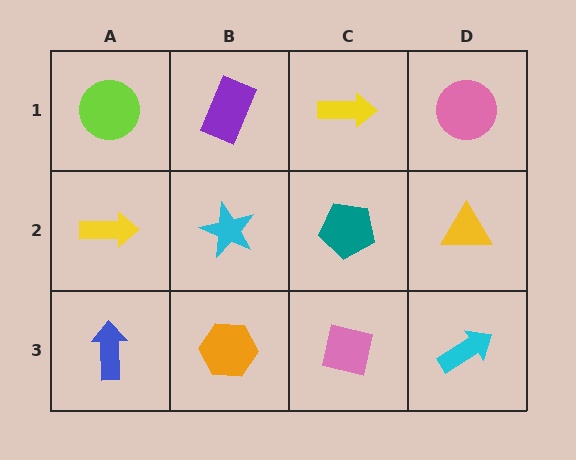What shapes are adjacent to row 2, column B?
A purple rectangle (row 1, column B), an orange hexagon (row 3, column B), a yellow arrow (row 2, column A), a teal pentagon (row 2, column C).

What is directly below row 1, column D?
A yellow triangle.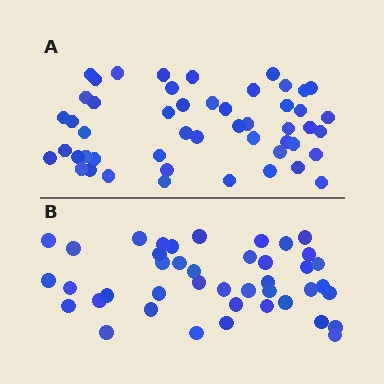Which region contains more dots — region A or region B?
Region A (the top region) has more dots.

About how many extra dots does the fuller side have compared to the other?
Region A has roughly 8 or so more dots than region B.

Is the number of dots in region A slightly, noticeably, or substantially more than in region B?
Region A has only slightly more — the two regions are fairly close. The ratio is roughly 1.2 to 1.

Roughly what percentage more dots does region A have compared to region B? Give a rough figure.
About 20% more.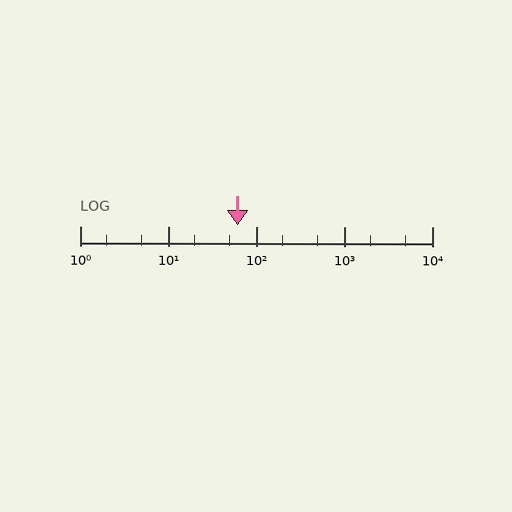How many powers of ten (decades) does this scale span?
The scale spans 4 decades, from 1 to 10000.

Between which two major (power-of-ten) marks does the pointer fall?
The pointer is between 10 and 100.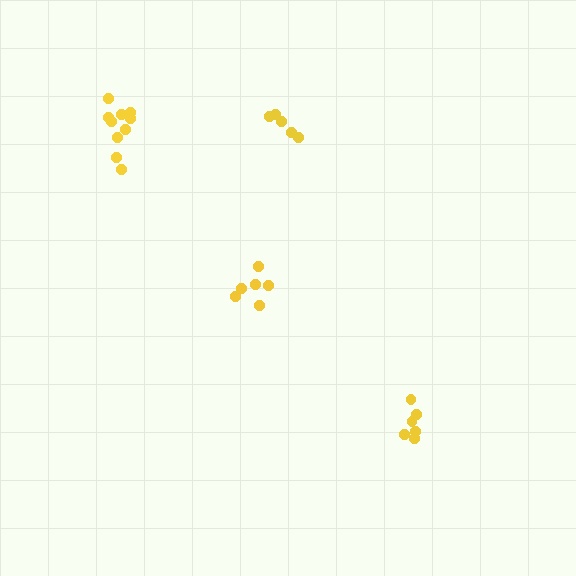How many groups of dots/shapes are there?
There are 4 groups.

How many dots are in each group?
Group 1: 6 dots, Group 2: 6 dots, Group 3: 10 dots, Group 4: 5 dots (27 total).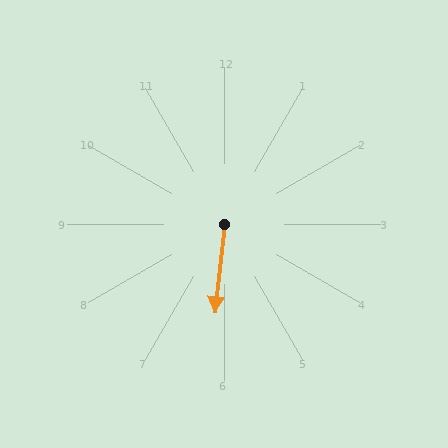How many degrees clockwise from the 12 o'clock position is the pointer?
Approximately 186 degrees.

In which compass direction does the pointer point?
South.